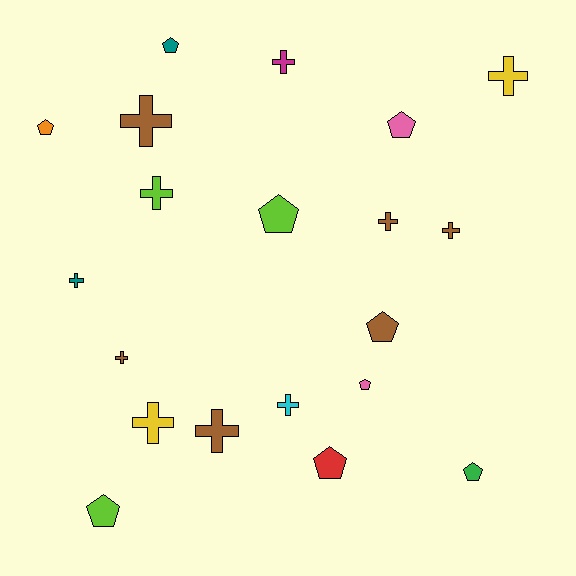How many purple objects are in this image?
There are no purple objects.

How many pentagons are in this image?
There are 9 pentagons.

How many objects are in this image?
There are 20 objects.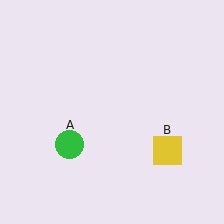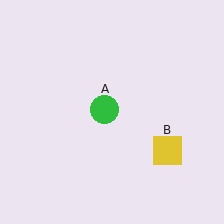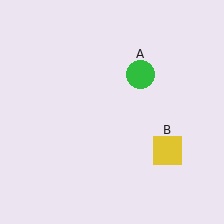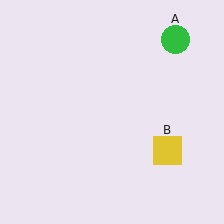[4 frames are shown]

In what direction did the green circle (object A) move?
The green circle (object A) moved up and to the right.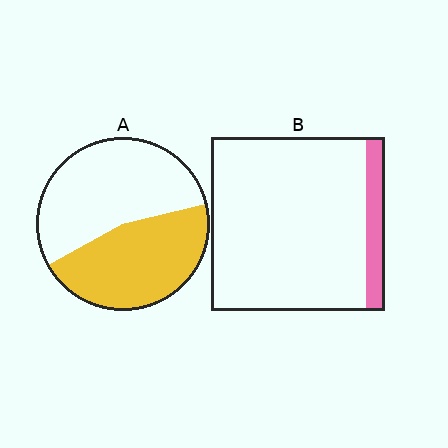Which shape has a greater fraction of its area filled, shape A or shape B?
Shape A.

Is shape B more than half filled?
No.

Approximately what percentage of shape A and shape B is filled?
A is approximately 45% and B is approximately 10%.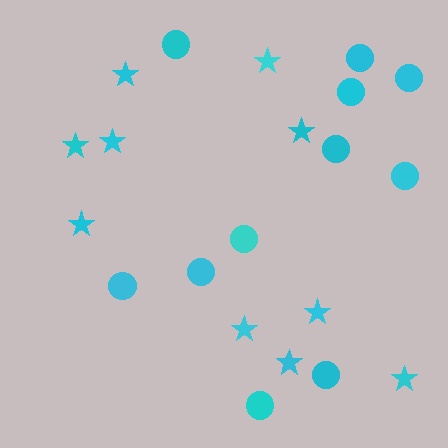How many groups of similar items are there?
There are 2 groups: one group of stars (10) and one group of circles (11).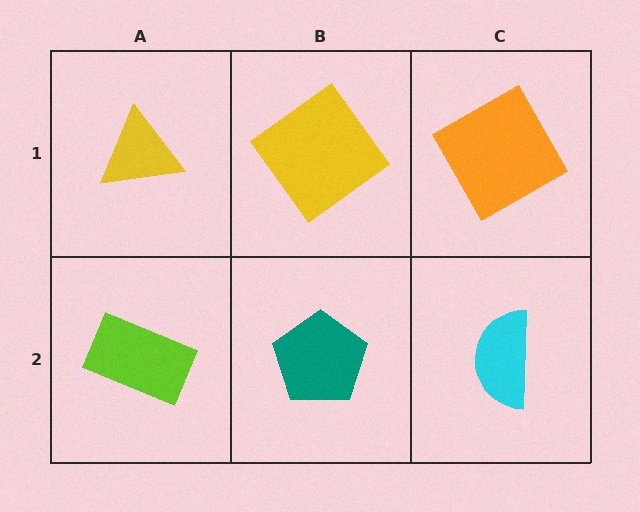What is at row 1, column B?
A yellow diamond.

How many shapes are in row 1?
3 shapes.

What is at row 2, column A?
A lime rectangle.